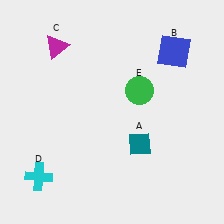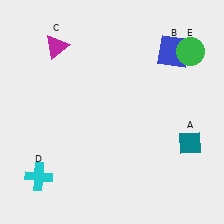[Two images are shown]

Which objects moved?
The objects that moved are: the teal diamond (A), the green circle (E).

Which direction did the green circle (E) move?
The green circle (E) moved right.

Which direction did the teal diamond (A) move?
The teal diamond (A) moved right.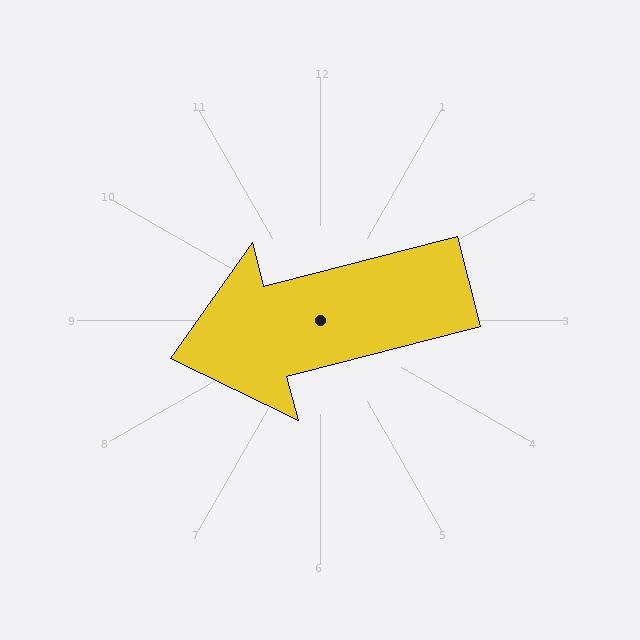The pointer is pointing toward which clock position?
Roughly 9 o'clock.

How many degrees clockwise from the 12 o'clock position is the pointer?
Approximately 256 degrees.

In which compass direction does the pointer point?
West.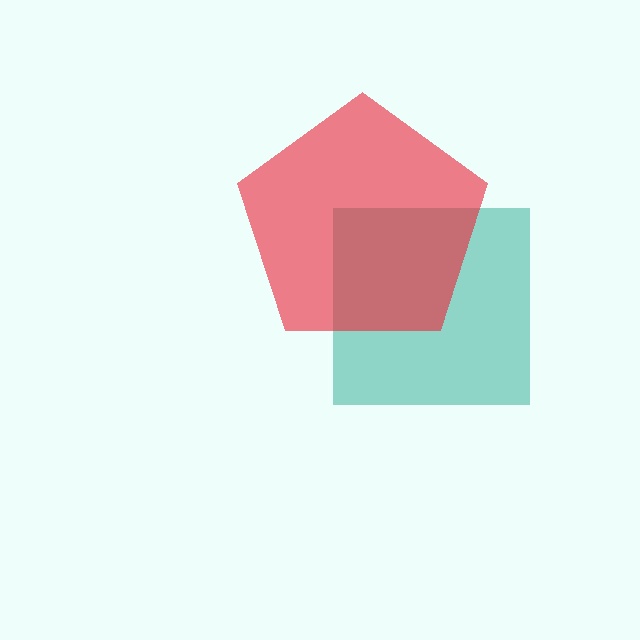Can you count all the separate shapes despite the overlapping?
Yes, there are 2 separate shapes.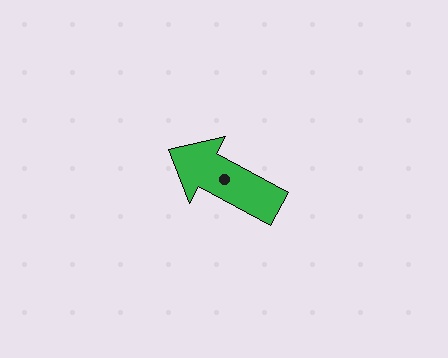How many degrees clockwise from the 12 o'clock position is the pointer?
Approximately 298 degrees.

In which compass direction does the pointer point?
Northwest.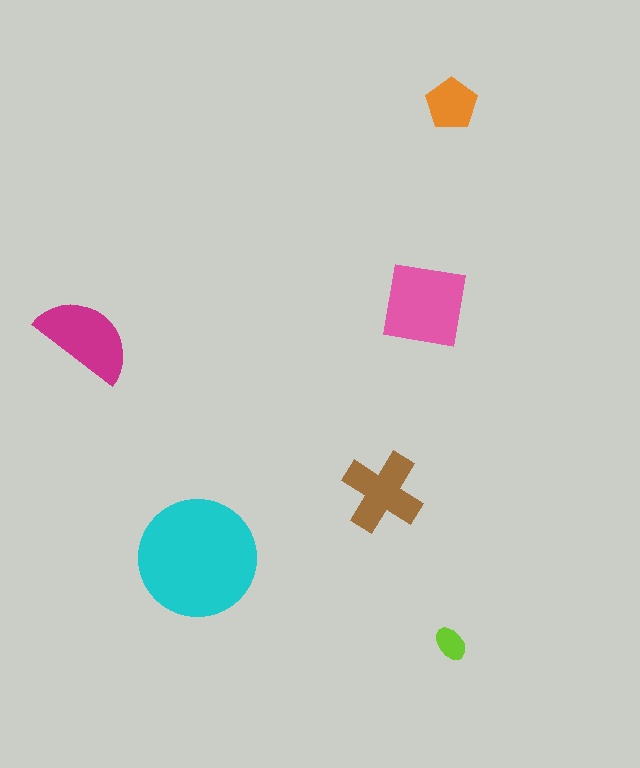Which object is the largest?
The cyan circle.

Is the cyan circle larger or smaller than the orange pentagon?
Larger.